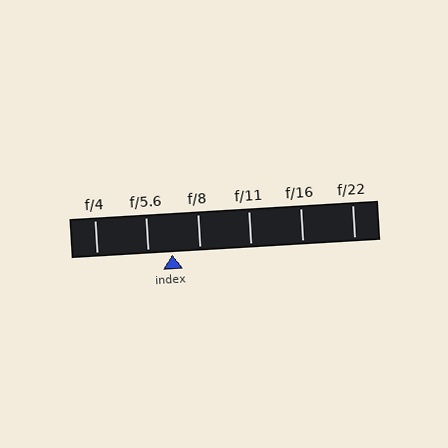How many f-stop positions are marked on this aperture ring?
There are 6 f-stop positions marked.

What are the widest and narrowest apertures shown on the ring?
The widest aperture shown is f/4 and the narrowest is f/22.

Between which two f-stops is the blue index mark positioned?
The index mark is between f/5.6 and f/8.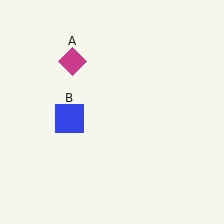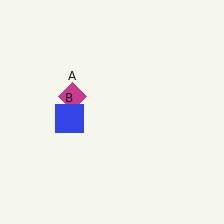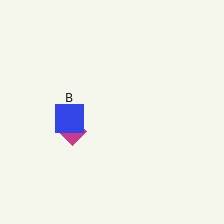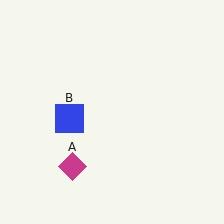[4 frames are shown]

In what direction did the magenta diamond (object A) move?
The magenta diamond (object A) moved down.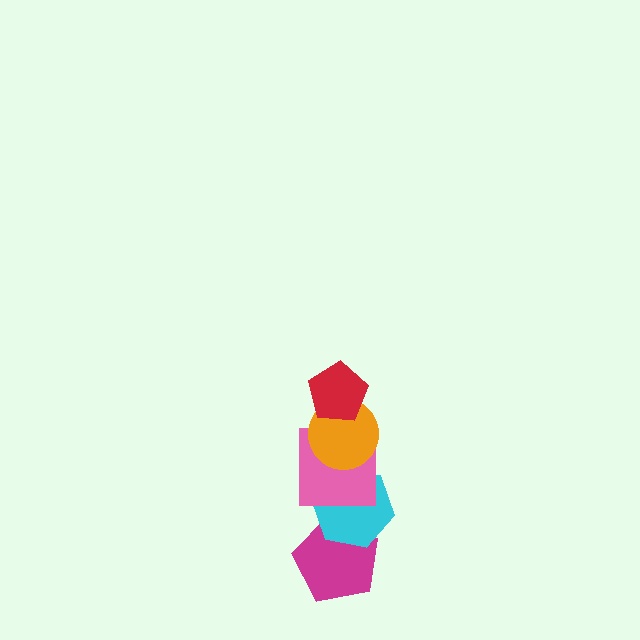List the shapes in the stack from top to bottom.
From top to bottom: the red pentagon, the orange circle, the pink square, the cyan hexagon, the magenta pentagon.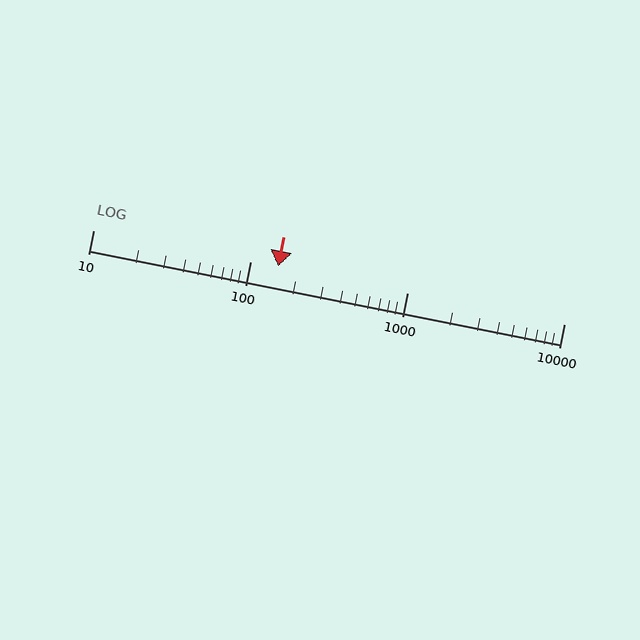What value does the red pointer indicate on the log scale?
The pointer indicates approximately 150.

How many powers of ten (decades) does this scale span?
The scale spans 3 decades, from 10 to 10000.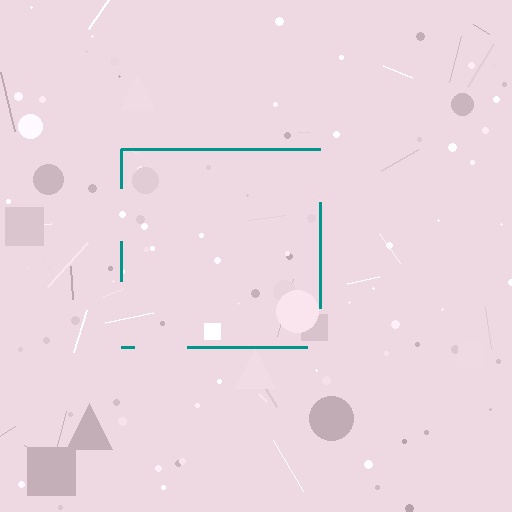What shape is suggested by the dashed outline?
The dashed outline suggests a square.